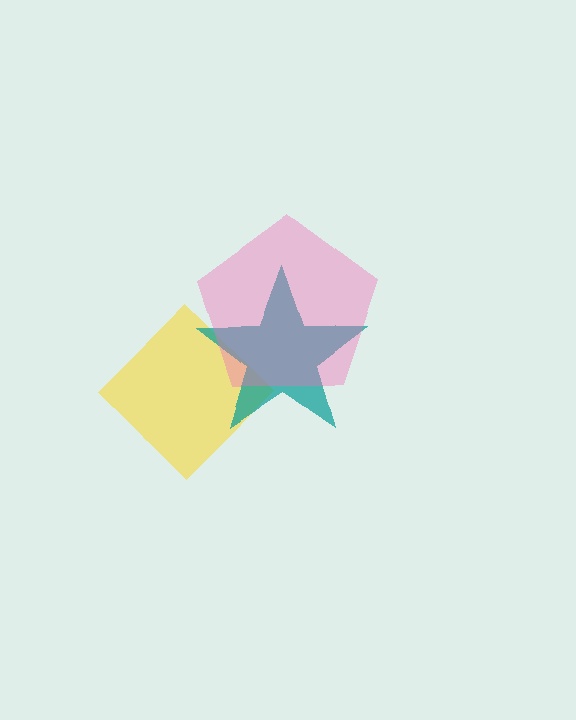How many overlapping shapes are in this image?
There are 3 overlapping shapes in the image.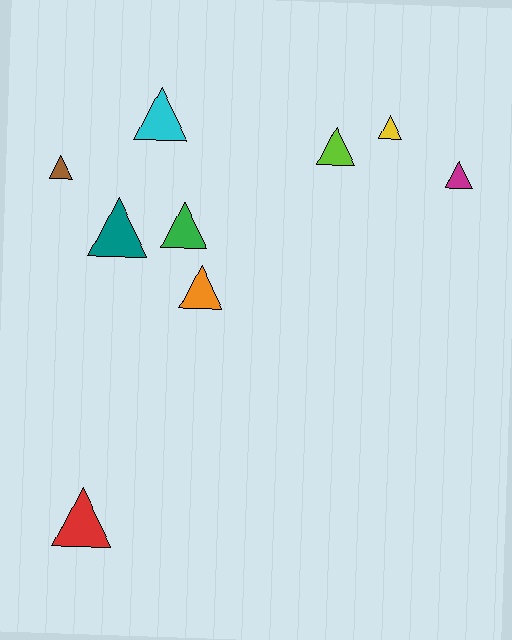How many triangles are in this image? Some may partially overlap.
There are 9 triangles.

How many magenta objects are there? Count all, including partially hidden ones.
There is 1 magenta object.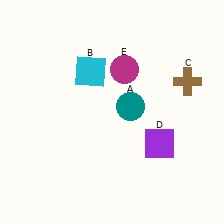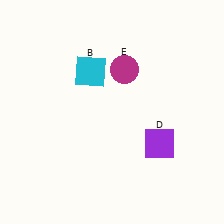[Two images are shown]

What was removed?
The teal circle (A), the brown cross (C) were removed in Image 2.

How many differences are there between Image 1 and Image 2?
There are 2 differences between the two images.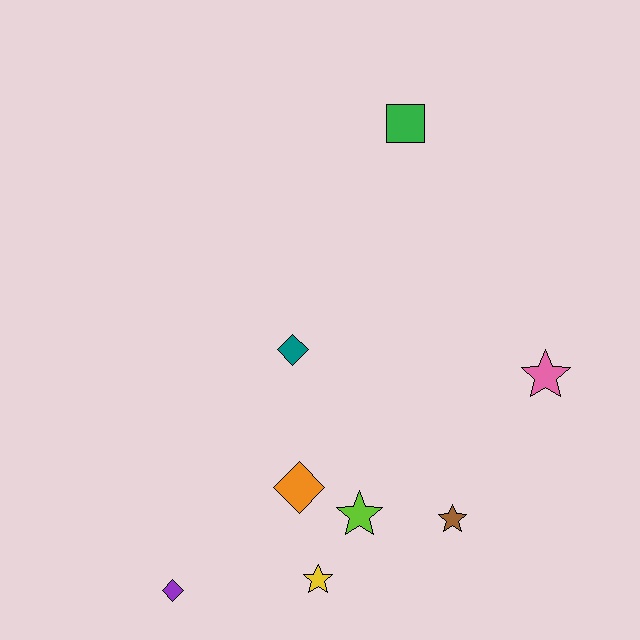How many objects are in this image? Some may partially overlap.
There are 8 objects.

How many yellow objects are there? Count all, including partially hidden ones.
There is 1 yellow object.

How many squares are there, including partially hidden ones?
There is 1 square.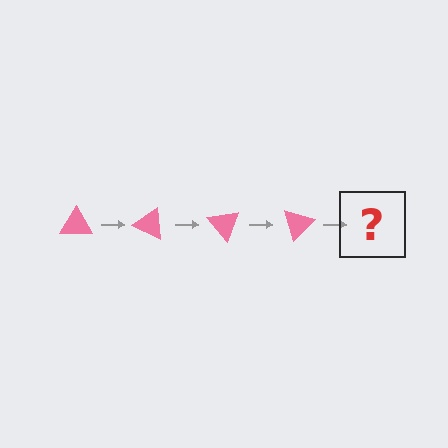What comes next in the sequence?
The next element should be a pink triangle rotated 100 degrees.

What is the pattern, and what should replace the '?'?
The pattern is that the triangle rotates 25 degrees each step. The '?' should be a pink triangle rotated 100 degrees.